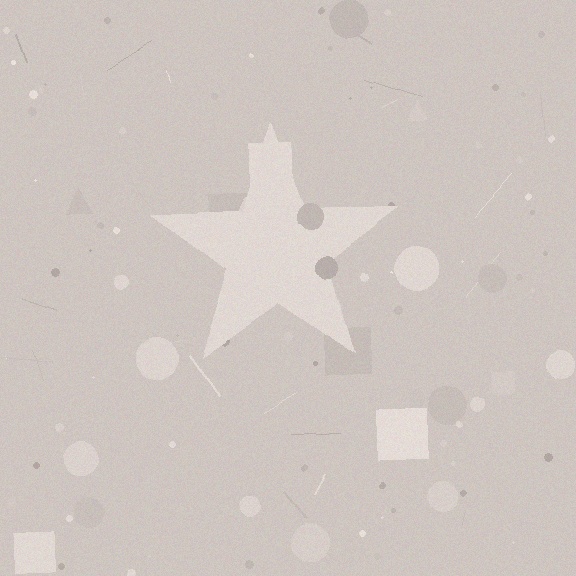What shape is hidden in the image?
A star is hidden in the image.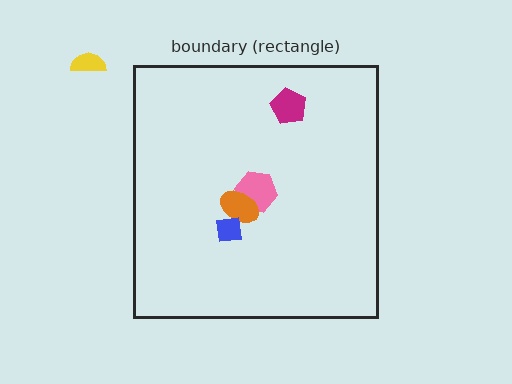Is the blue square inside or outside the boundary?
Inside.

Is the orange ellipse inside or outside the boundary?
Inside.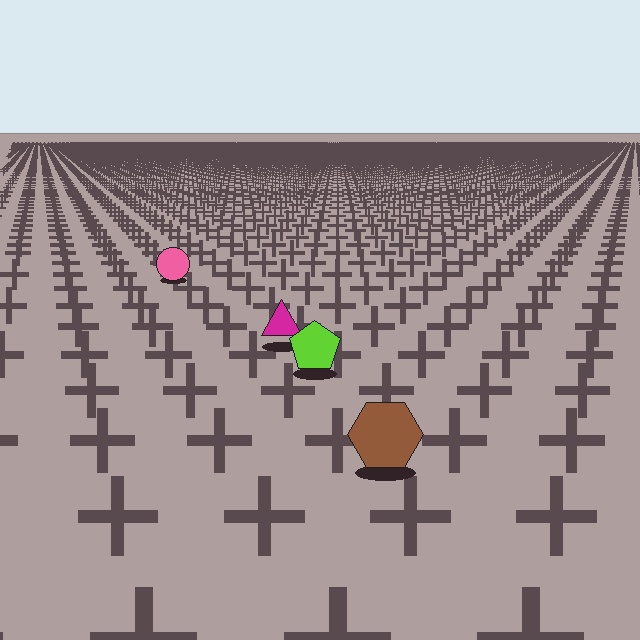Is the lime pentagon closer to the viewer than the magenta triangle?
Yes. The lime pentagon is closer — you can tell from the texture gradient: the ground texture is coarser near it.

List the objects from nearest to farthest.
From nearest to farthest: the brown hexagon, the lime pentagon, the magenta triangle, the pink circle.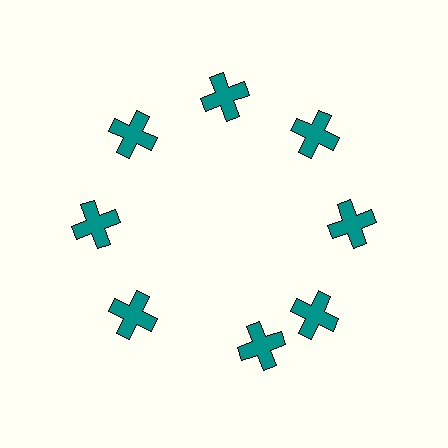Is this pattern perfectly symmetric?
No. The 8 teal crosses are arranged in a ring, but one element near the 6 o'clock position is rotated out of alignment along the ring, breaking the 8-fold rotational symmetry.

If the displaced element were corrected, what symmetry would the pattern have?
It would have 8-fold rotational symmetry — the pattern would map onto itself every 45 degrees.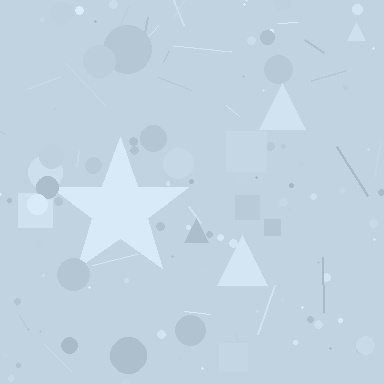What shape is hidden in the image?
A star is hidden in the image.